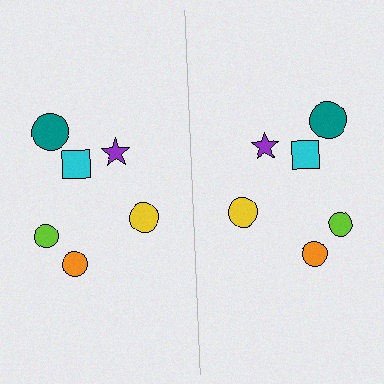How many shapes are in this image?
There are 12 shapes in this image.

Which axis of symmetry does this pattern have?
The pattern has a vertical axis of symmetry running through the center of the image.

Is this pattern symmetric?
Yes, this pattern has bilateral (reflection) symmetry.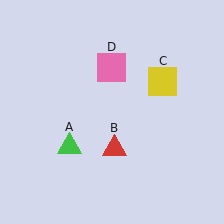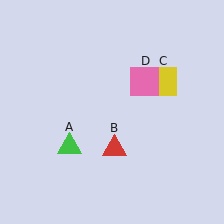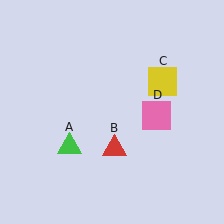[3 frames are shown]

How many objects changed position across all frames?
1 object changed position: pink square (object D).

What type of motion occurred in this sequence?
The pink square (object D) rotated clockwise around the center of the scene.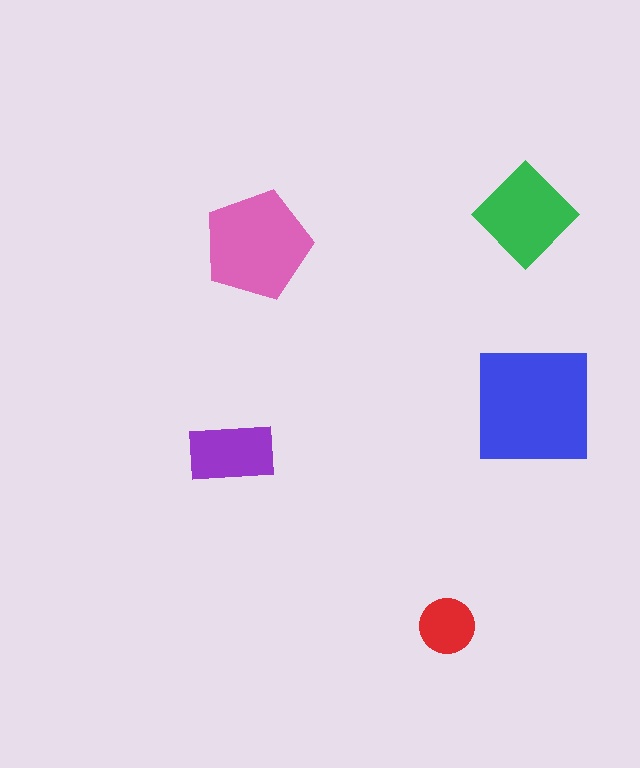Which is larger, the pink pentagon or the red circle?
The pink pentagon.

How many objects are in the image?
There are 5 objects in the image.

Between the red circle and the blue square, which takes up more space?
The blue square.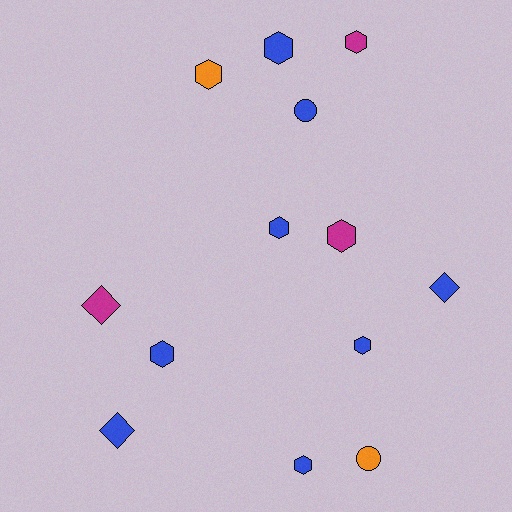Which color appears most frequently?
Blue, with 8 objects.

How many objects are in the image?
There are 13 objects.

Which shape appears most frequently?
Hexagon, with 8 objects.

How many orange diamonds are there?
There are no orange diamonds.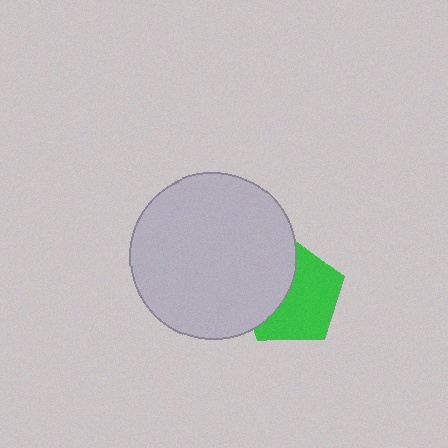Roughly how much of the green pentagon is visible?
About half of it is visible (roughly 59%).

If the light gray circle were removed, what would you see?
You would see the complete green pentagon.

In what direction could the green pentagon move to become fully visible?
The green pentagon could move right. That would shift it out from behind the light gray circle entirely.